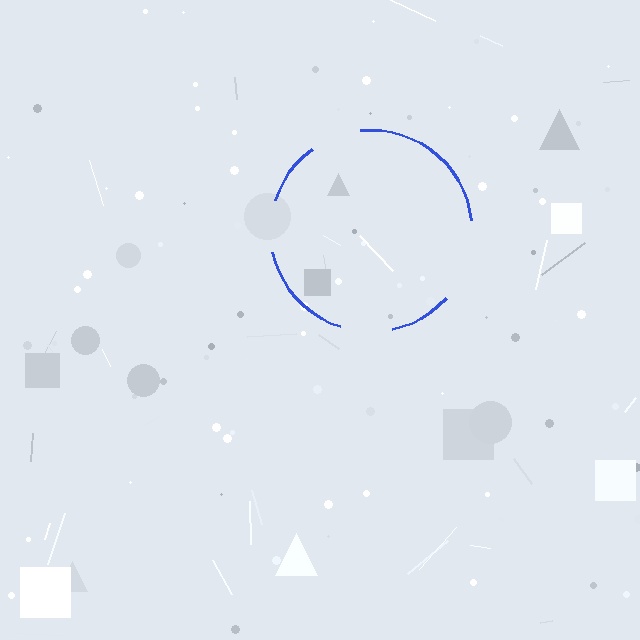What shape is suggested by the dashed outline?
The dashed outline suggests a circle.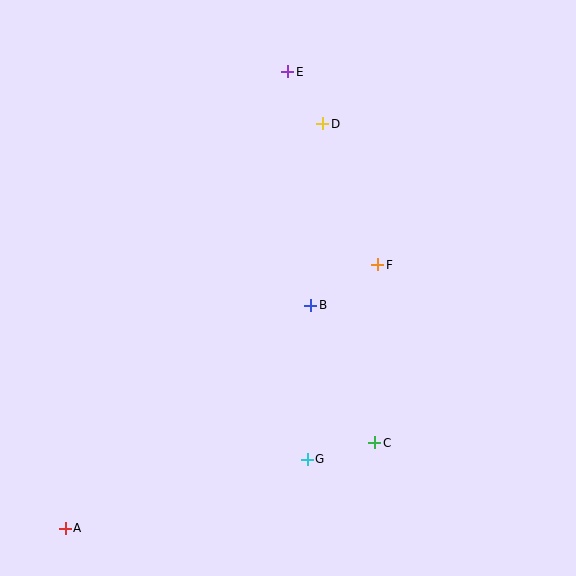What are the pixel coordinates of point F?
Point F is at (378, 265).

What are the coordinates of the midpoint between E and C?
The midpoint between E and C is at (331, 257).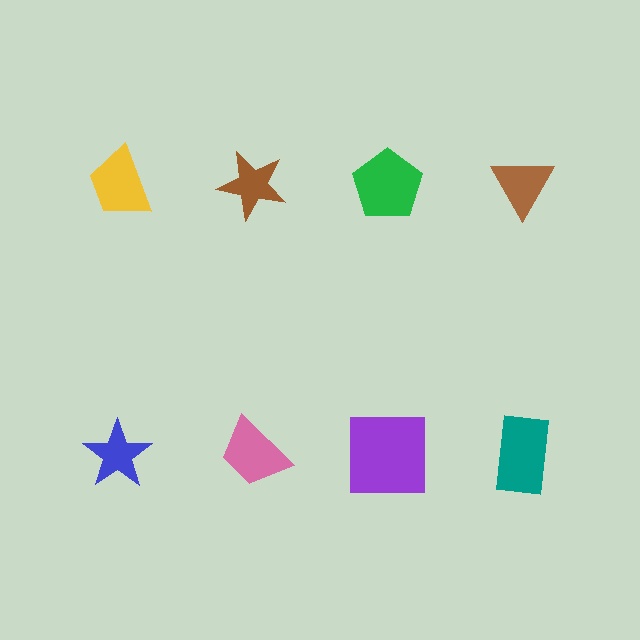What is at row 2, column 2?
A pink trapezoid.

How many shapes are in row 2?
4 shapes.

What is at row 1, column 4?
A brown triangle.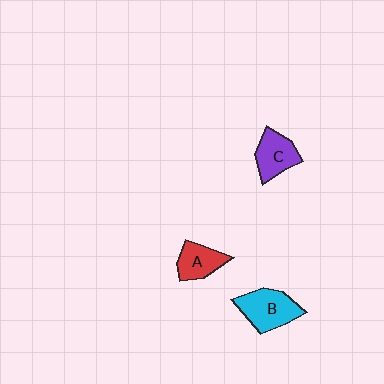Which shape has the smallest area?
Shape A (red).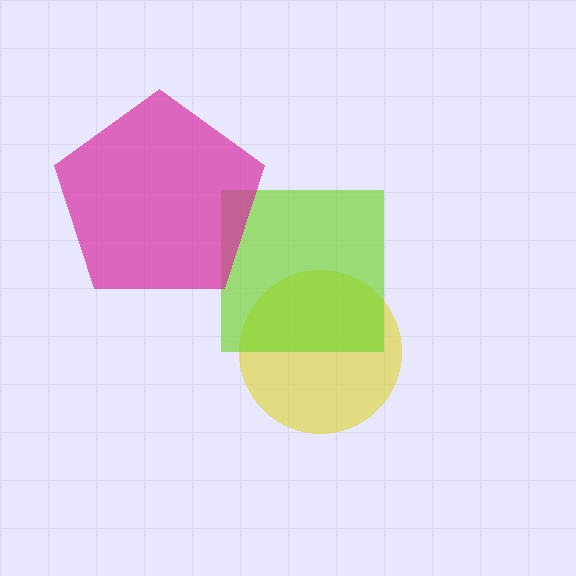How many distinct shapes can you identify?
There are 3 distinct shapes: a yellow circle, a lime square, a magenta pentagon.